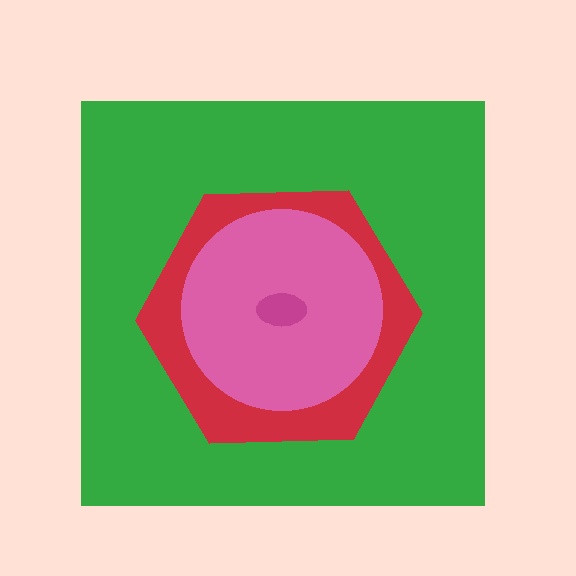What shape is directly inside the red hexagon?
The pink circle.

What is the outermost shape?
The green square.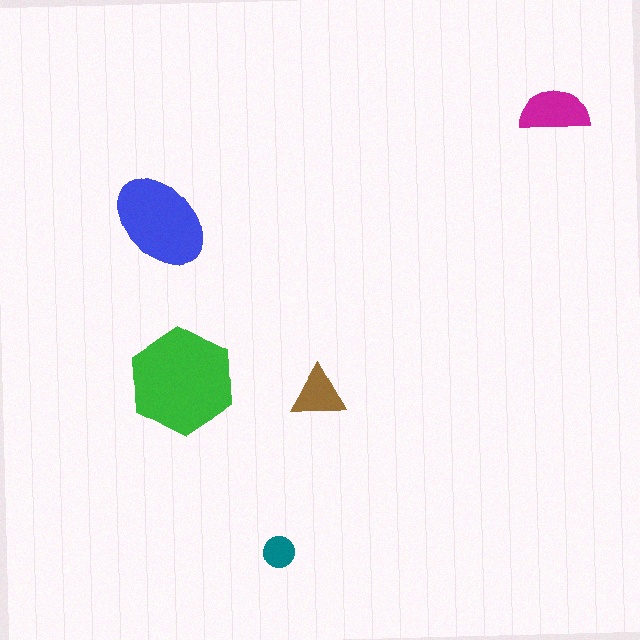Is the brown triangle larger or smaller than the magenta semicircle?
Smaller.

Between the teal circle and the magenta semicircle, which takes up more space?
The magenta semicircle.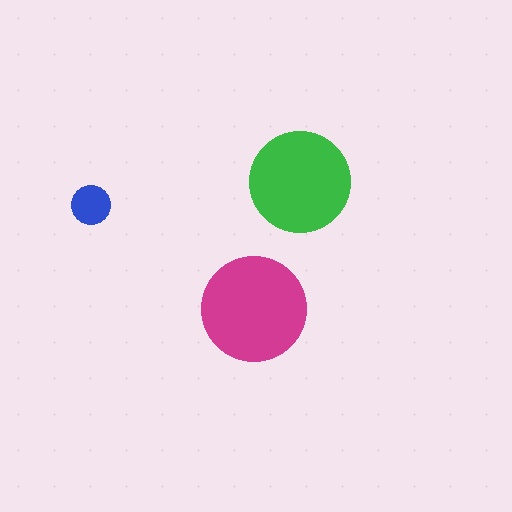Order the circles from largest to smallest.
the magenta one, the green one, the blue one.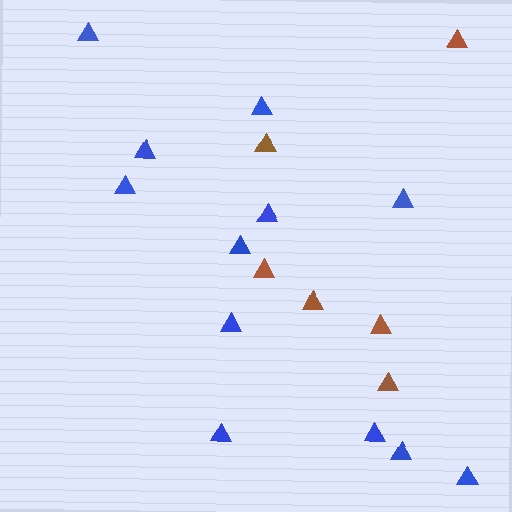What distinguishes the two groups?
There are 2 groups: one group of blue triangles (12) and one group of brown triangles (6).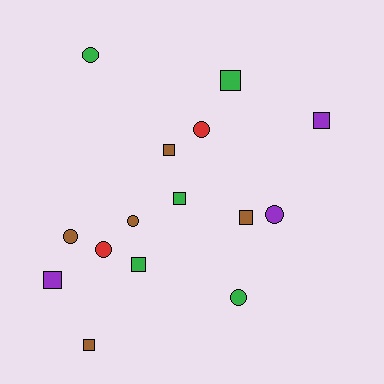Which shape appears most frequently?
Square, with 8 objects.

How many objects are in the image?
There are 15 objects.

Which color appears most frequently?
Brown, with 5 objects.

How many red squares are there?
There are no red squares.